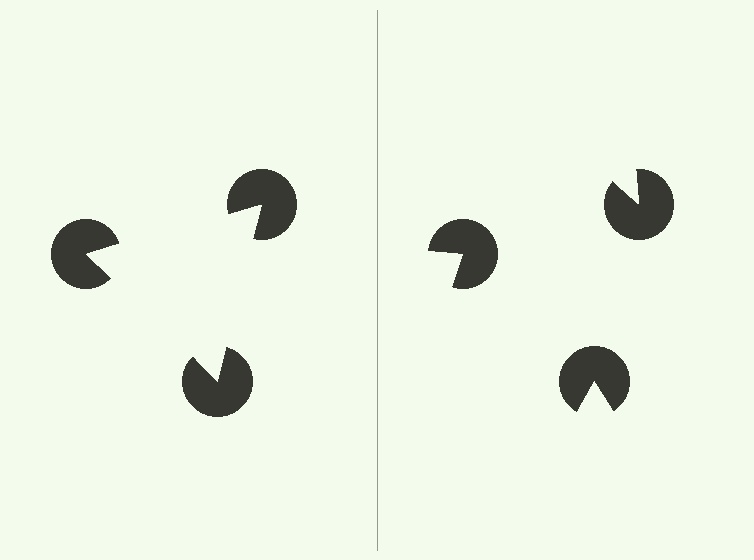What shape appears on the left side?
An illusory triangle.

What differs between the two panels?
The pac-man discs are positioned identically on both sides; only the wedge orientations differ. On the left they align to a triangle; on the right they are misaligned.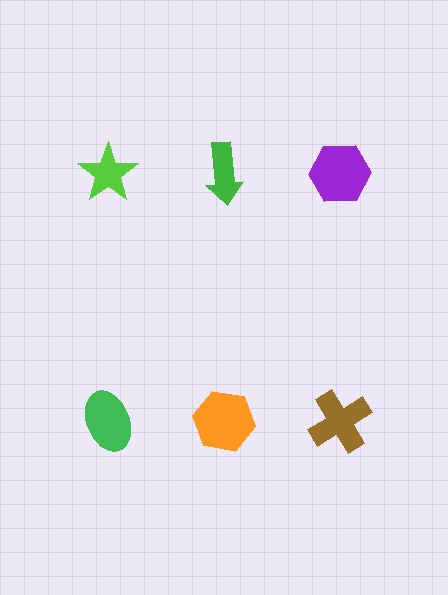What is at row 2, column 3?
A brown cross.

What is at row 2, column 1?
A green ellipse.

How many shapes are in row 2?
3 shapes.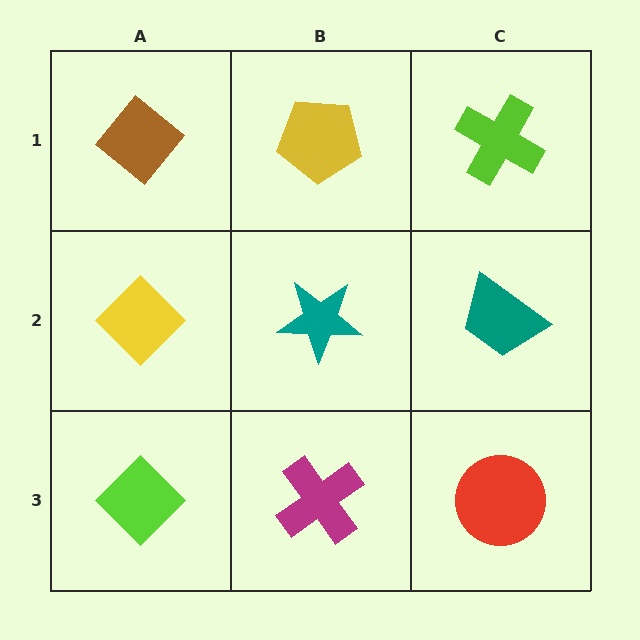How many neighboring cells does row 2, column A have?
3.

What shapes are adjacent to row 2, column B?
A yellow pentagon (row 1, column B), a magenta cross (row 3, column B), a yellow diamond (row 2, column A), a teal trapezoid (row 2, column C).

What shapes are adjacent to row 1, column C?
A teal trapezoid (row 2, column C), a yellow pentagon (row 1, column B).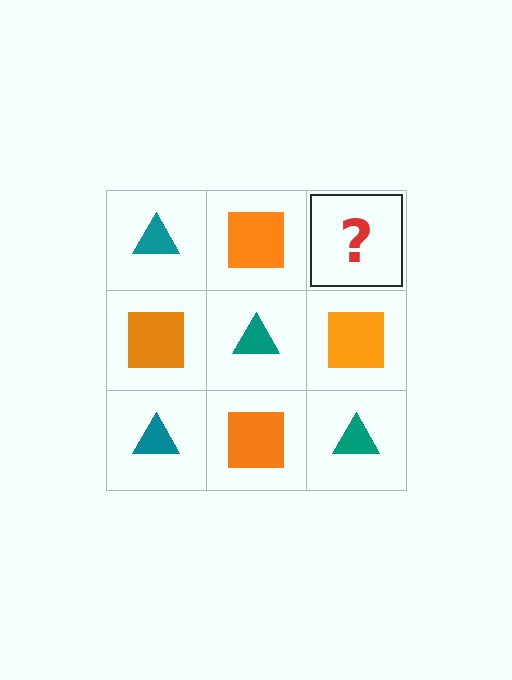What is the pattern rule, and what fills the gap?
The rule is that it alternates teal triangle and orange square in a checkerboard pattern. The gap should be filled with a teal triangle.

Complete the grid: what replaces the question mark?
The question mark should be replaced with a teal triangle.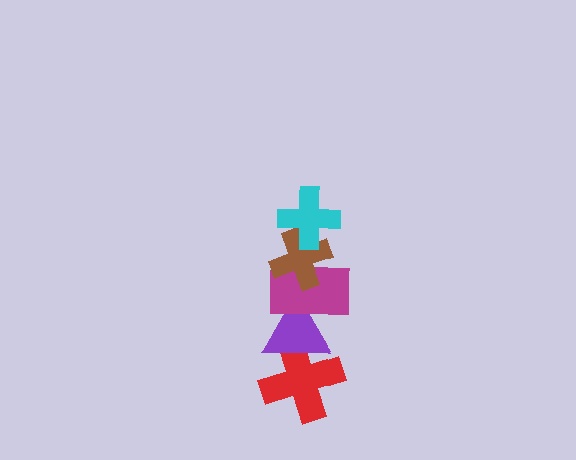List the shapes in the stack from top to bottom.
From top to bottom: the cyan cross, the brown cross, the magenta rectangle, the purple triangle, the red cross.